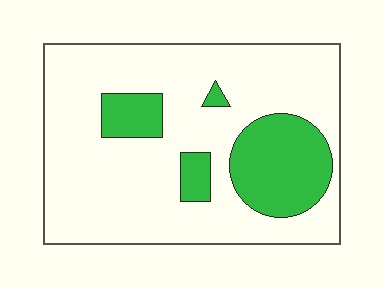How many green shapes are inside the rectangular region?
4.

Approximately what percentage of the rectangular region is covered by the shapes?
Approximately 20%.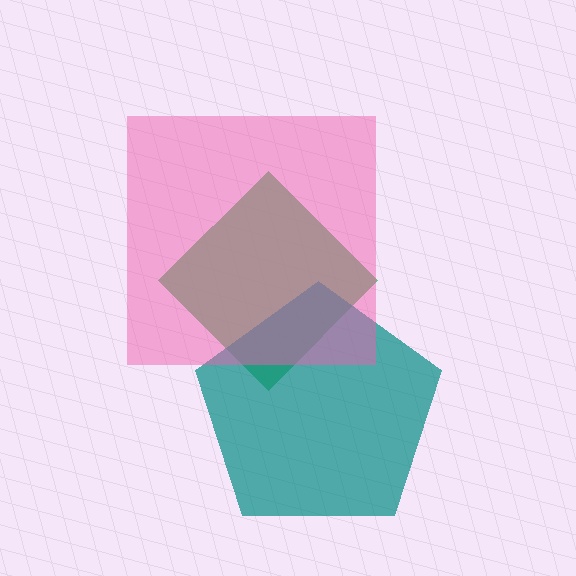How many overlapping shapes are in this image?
There are 3 overlapping shapes in the image.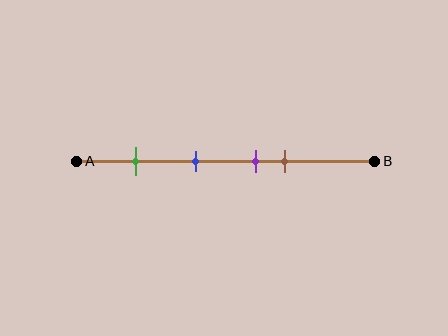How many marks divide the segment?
There are 4 marks dividing the segment.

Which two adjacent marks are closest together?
The purple and brown marks are the closest adjacent pair.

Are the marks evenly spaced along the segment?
No, the marks are not evenly spaced.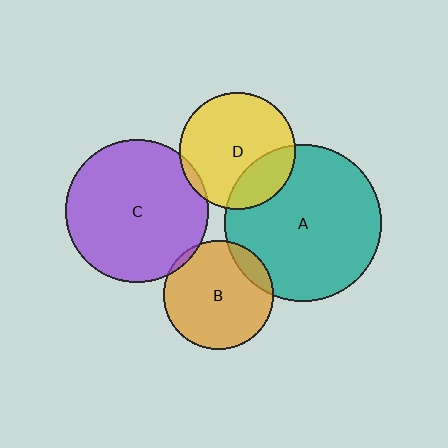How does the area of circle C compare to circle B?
Approximately 1.7 times.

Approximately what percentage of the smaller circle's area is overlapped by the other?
Approximately 10%.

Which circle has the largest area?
Circle A (teal).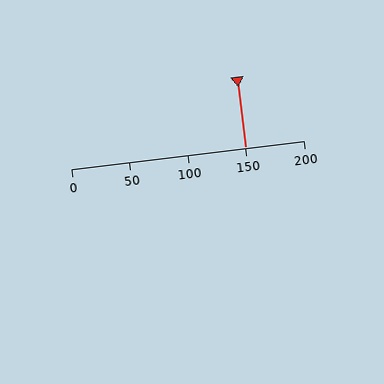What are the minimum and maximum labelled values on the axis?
The axis runs from 0 to 200.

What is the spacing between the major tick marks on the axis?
The major ticks are spaced 50 apart.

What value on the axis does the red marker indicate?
The marker indicates approximately 150.